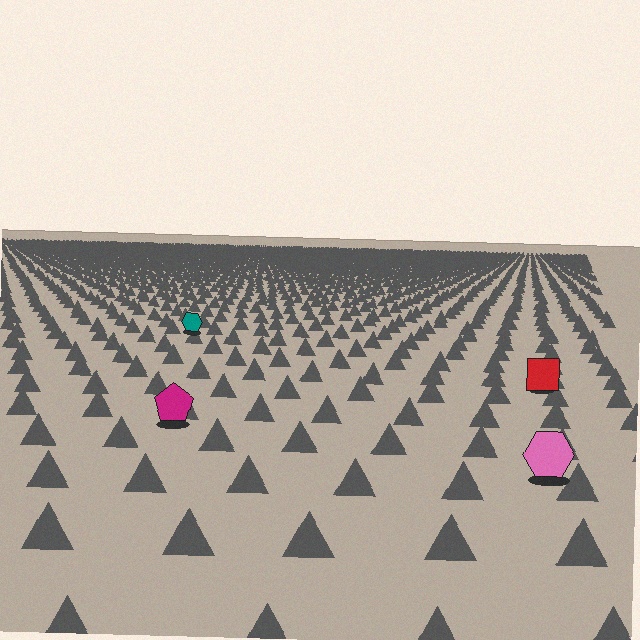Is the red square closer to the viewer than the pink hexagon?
No. The pink hexagon is closer — you can tell from the texture gradient: the ground texture is coarser near it.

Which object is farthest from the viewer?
The teal hexagon is farthest from the viewer. It appears smaller and the ground texture around it is denser.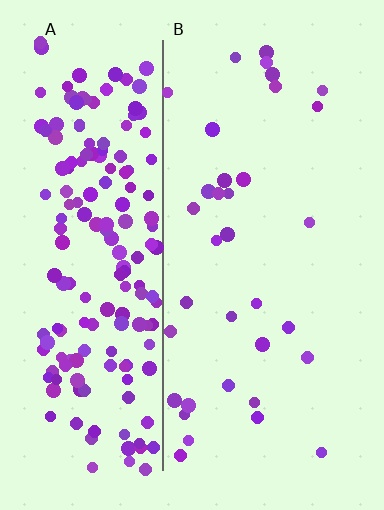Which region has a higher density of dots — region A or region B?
A (the left).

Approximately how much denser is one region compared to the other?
Approximately 5.6× — region A over region B.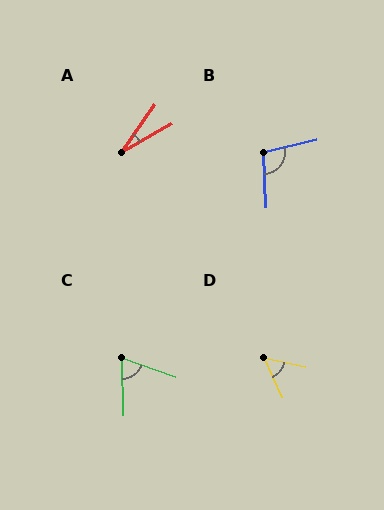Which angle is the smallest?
A, at approximately 26 degrees.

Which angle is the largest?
B, at approximately 101 degrees.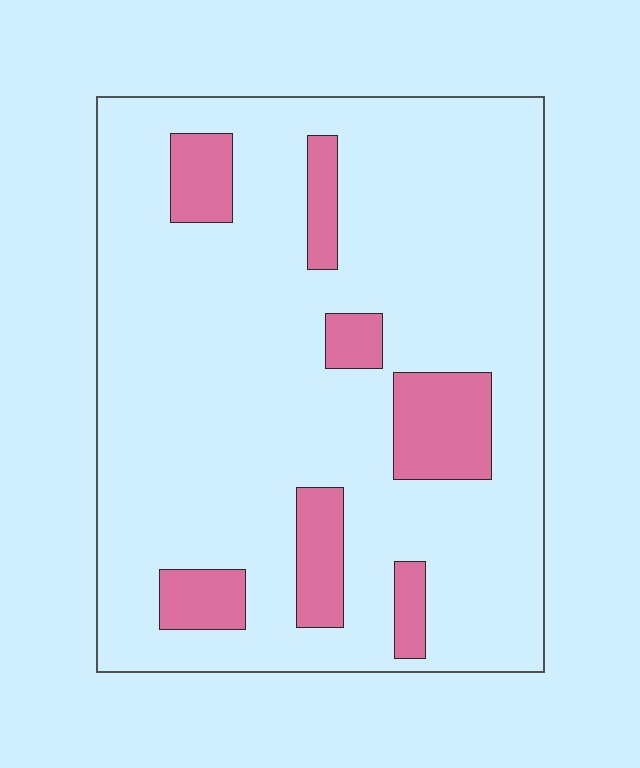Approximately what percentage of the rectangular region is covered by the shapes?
Approximately 15%.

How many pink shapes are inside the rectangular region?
7.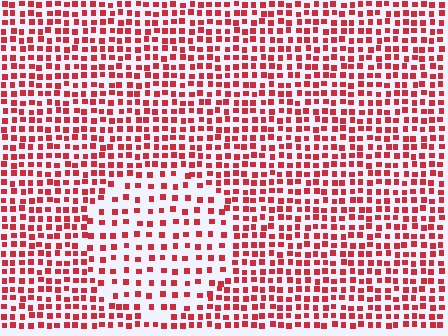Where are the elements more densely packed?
The elements are more densely packed outside the circle boundary.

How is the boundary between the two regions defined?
The boundary is defined by a change in element density (approximately 1.8x ratio). All elements are the same color, size, and shape.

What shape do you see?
I see a circle.